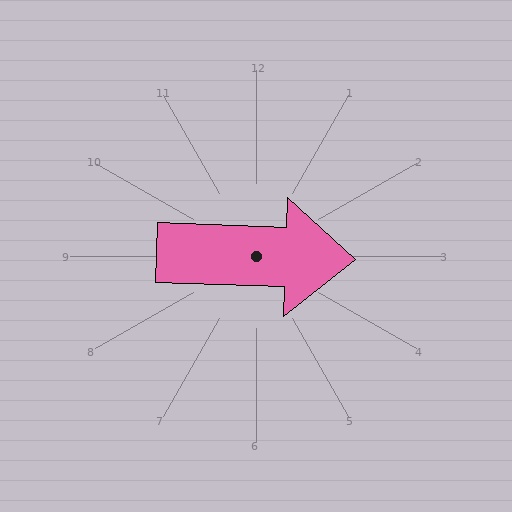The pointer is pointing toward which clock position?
Roughly 3 o'clock.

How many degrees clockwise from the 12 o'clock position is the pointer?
Approximately 92 degrees.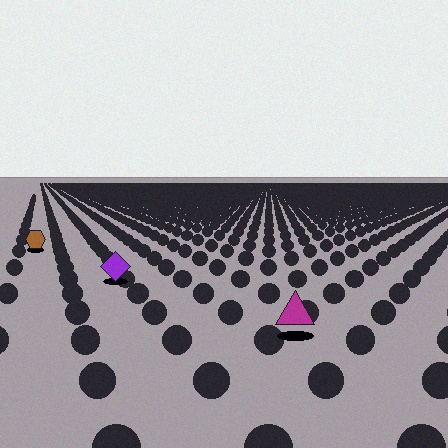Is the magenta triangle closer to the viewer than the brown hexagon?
Yes. The magenta triangle is closer — you can tell from the texture gradient: the ground texture is coarser near it.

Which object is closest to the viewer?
The magenta triangle is closest. The texture marks near it are larger and more spread out.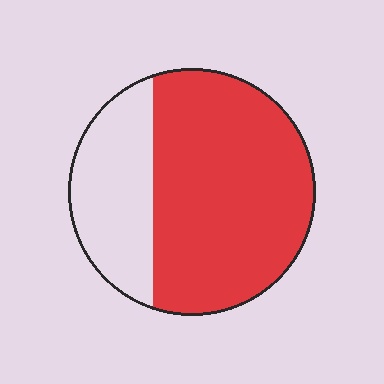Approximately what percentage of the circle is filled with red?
Approximately 70%.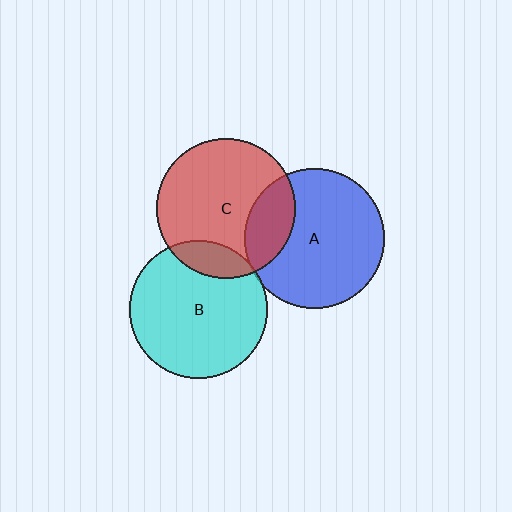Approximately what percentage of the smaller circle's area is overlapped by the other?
Approximately 5%.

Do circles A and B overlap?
Yes.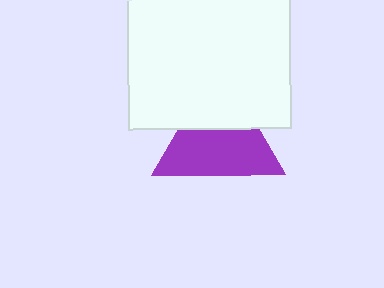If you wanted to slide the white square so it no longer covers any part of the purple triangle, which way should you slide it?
Slide it up — that is the most direct way to separate the two shapes.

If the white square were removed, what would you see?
You would see the complete purple triangle.